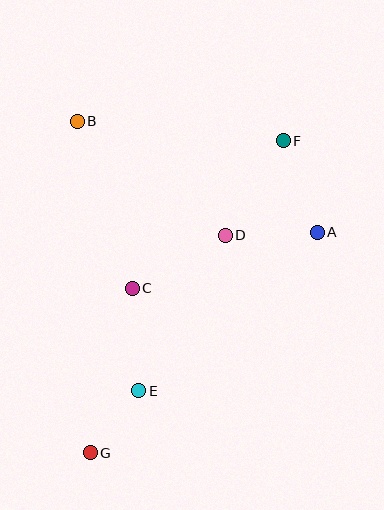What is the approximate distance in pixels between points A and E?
The distance between A and E is approximately 239 pixels.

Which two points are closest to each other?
Points E and G are closest to each other.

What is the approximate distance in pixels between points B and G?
The distance between B and G is approximately 332 pixels.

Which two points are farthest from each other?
Points F and G are farthest from each other.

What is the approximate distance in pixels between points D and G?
The distance between D and G is approximately 256 pixels.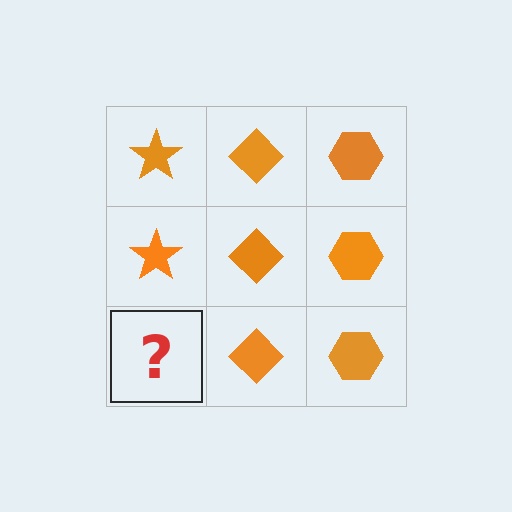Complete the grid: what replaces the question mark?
The question mark should be replaced with an orange star.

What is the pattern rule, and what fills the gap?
The rule is that each column has a consistent shape. The gap should be filled with an orange star.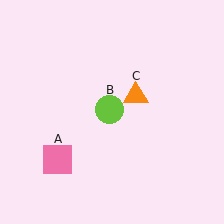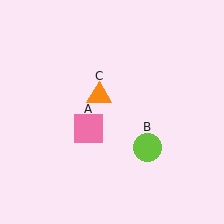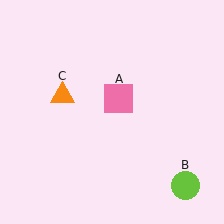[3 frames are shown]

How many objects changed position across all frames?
3 objects changed position: pink square (object A), lime circle (object B), orange triangle (object C).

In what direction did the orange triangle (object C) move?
The orange triangle (object C) moved left.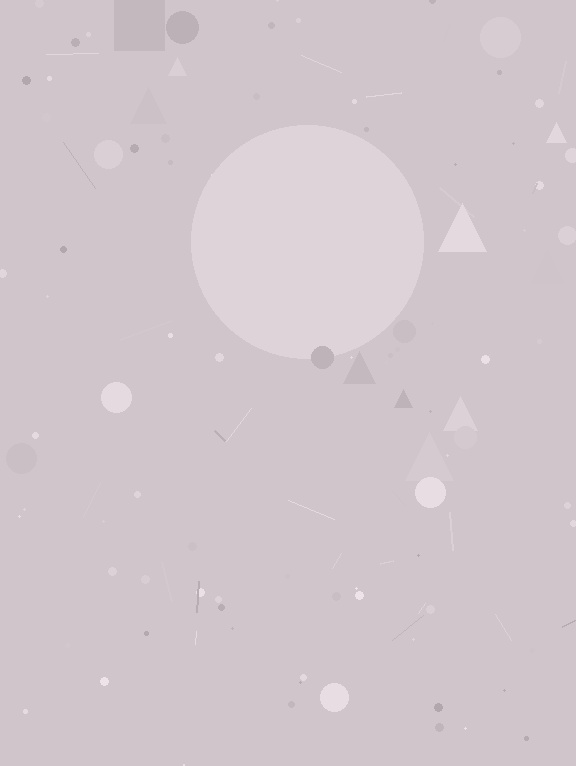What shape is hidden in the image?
A circle is hidden in the image.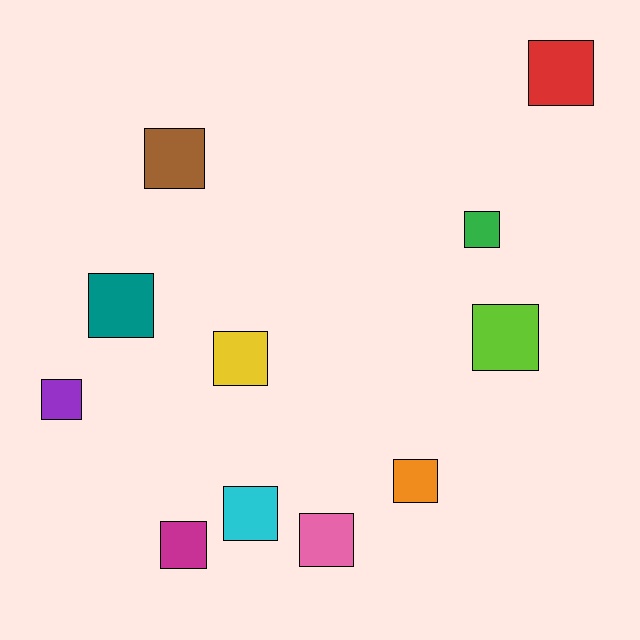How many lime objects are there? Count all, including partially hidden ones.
There is 1 lime object.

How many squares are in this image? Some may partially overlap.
There are 11 squares.